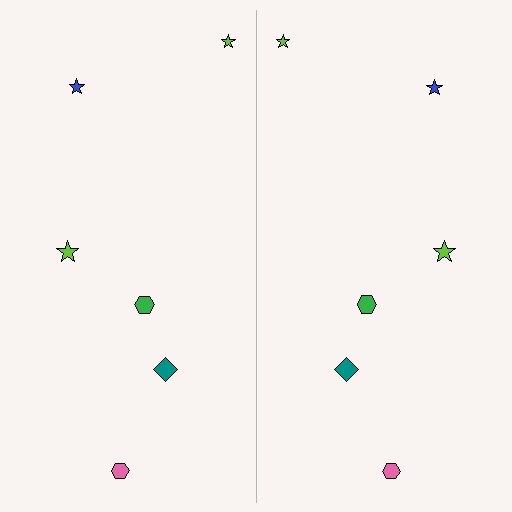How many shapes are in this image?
There are 12 shapes in this image.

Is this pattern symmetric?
Yes, this pattern has bilateral (reflection) symmetry.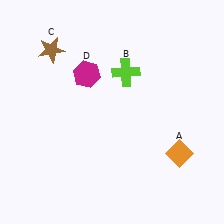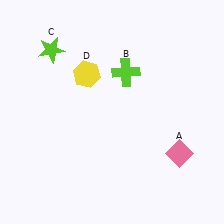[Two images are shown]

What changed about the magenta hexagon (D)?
In Image 1, D is magenta. In Image 2, it changed to yellow.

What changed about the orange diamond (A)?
In Image 1, A is orange. In Image 2, it changed to pink.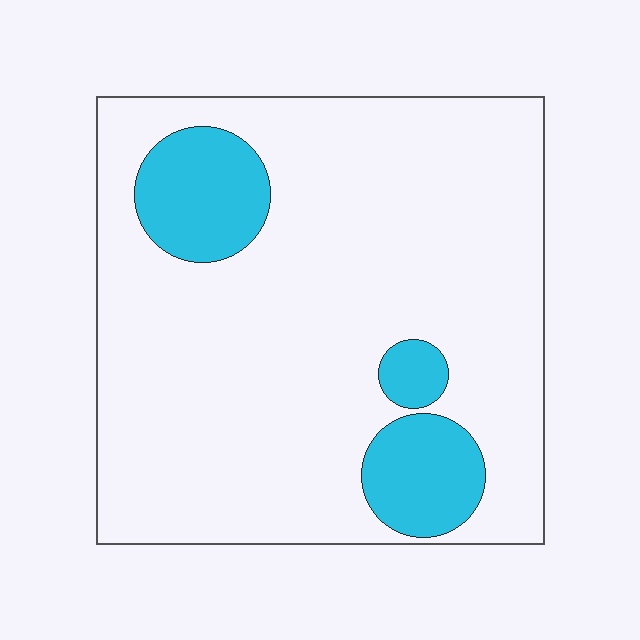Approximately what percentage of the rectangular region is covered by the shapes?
Approximately 15%.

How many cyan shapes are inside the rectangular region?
3.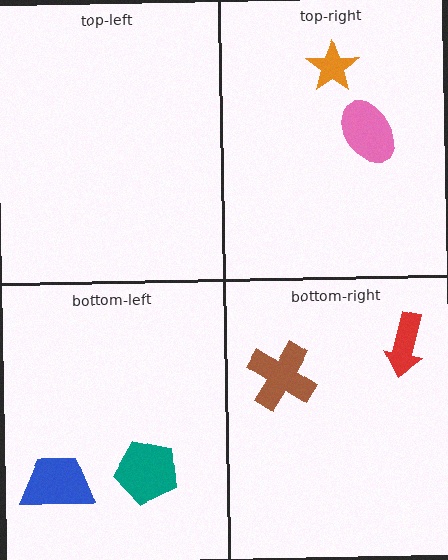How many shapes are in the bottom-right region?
2.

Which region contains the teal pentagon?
The bottom-left region.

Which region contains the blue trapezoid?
The bottom-left region.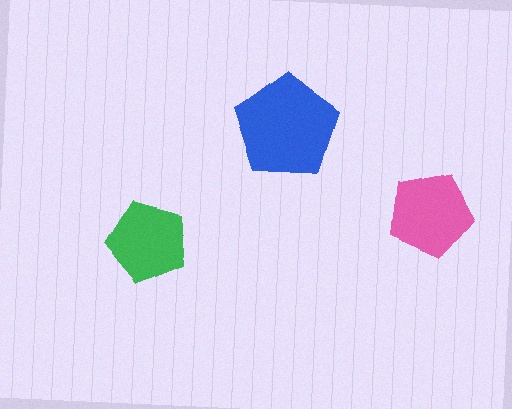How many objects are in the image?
There are 3 objects in the image.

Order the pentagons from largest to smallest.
the blue one, the pink one, the green one.